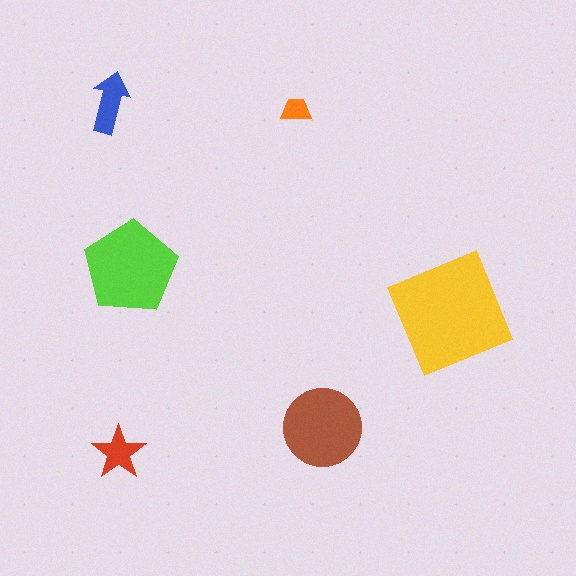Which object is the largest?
The yellow square.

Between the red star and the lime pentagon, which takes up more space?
The lime pentagon.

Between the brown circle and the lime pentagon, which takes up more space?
The lime pentagon.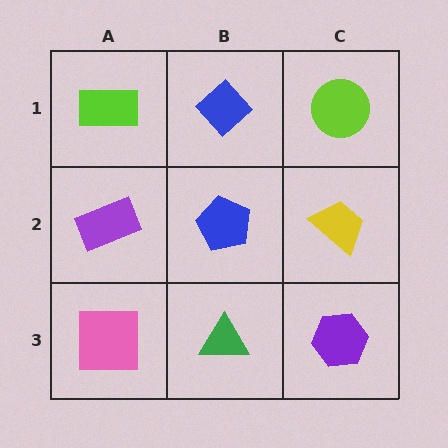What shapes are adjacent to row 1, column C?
A yellow trapezoid (row 2, column C), a blue diamond (row 1, column B).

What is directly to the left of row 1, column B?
A lime rectangle.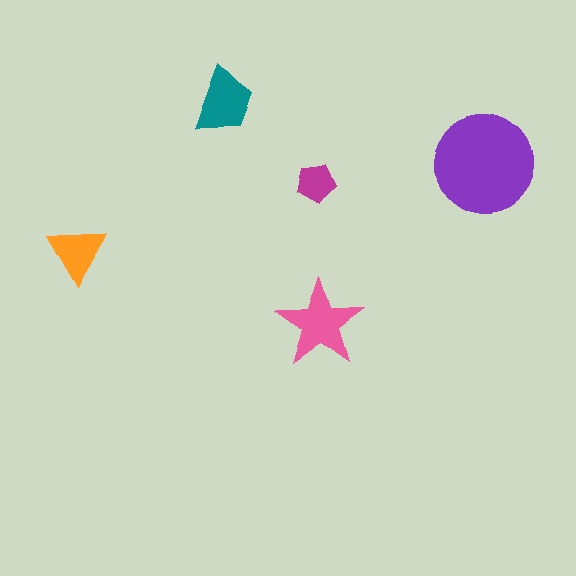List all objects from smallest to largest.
The magenta pentagon, the orange triangle, the teal trapezoid, the pink star, the purple circle.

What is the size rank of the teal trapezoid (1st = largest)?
3rd.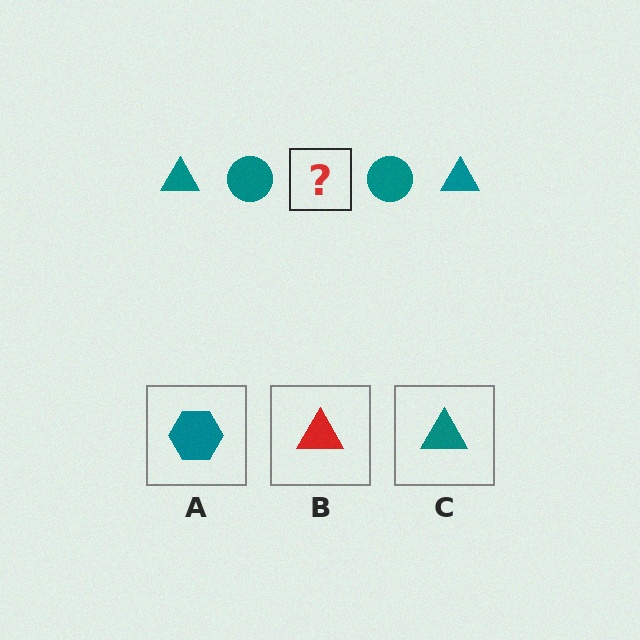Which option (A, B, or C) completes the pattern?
C.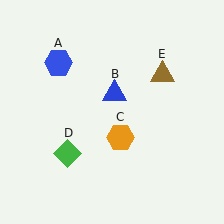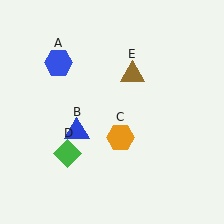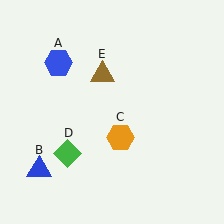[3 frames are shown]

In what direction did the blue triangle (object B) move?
The blue triangle (object B) moved down and to the left.